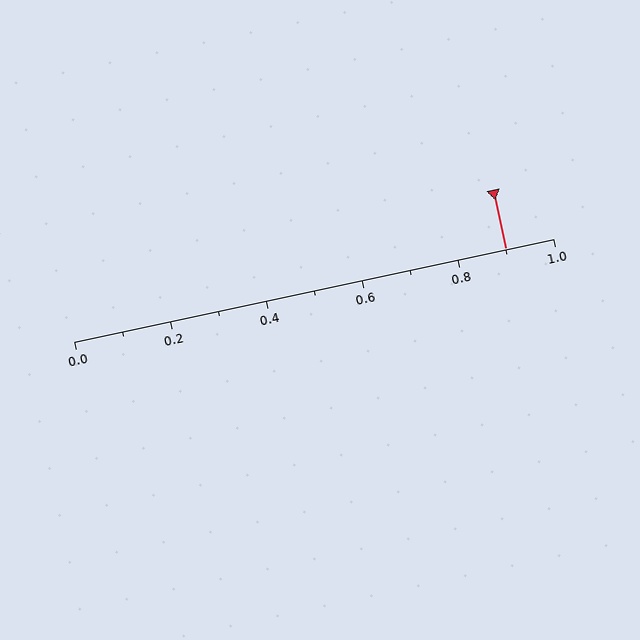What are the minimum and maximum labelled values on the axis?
The axis runs from 0.0 to 1.0.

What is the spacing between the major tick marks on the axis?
The major ticks are spaced 0.2 apart.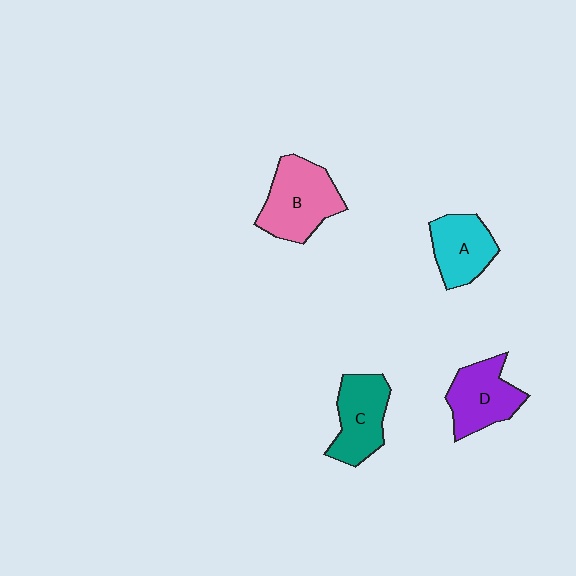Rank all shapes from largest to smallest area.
From largest to smallest: B (pink), D (purple), C (teal), A (cyan).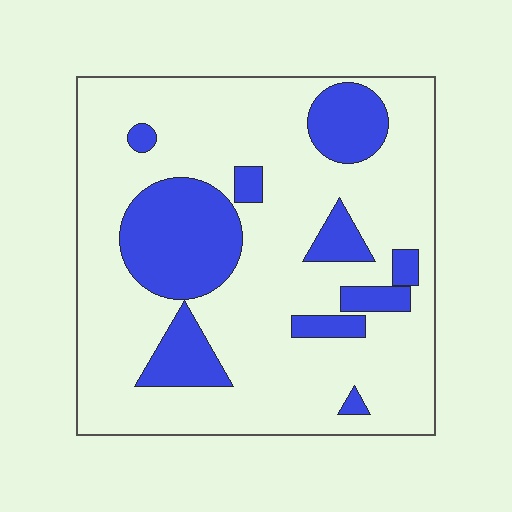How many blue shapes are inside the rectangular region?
10.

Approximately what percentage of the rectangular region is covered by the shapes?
Approximately 25%.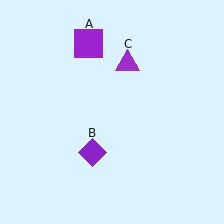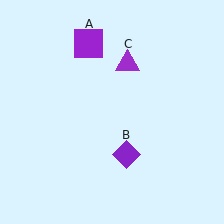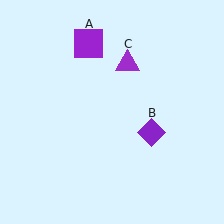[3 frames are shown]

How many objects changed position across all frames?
1 object changed position: purple diamond (object B).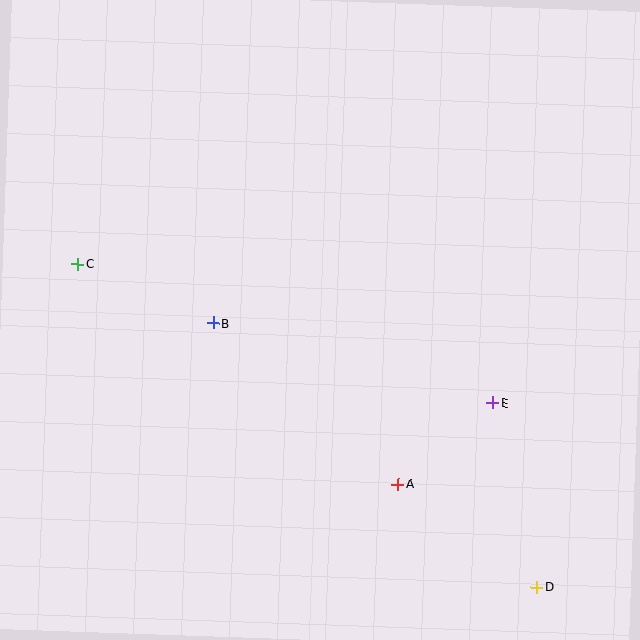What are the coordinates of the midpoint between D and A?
The midpoint between D and A is at (467, 535).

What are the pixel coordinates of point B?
Point B is at (213, 323).